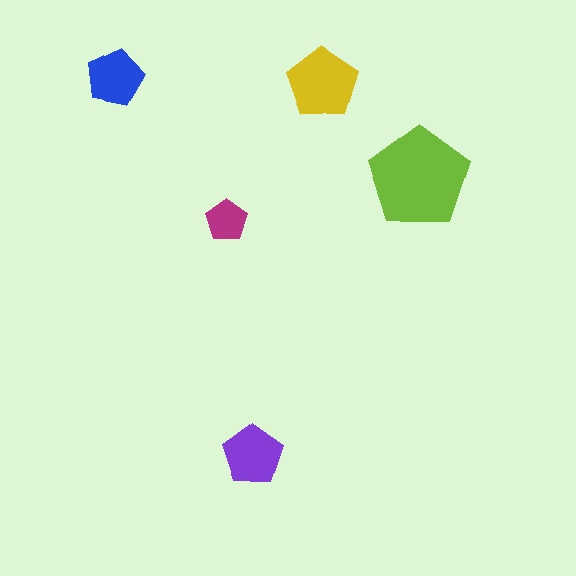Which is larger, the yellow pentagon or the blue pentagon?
The yellow one.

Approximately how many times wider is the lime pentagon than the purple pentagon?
About 1.5 times wider.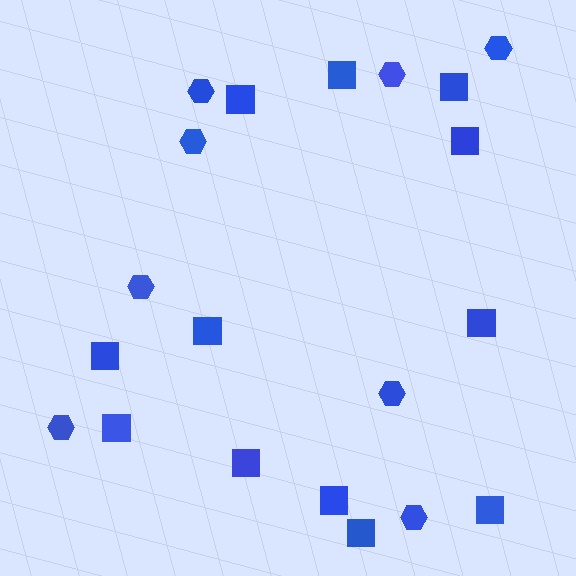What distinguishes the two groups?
There are 2 groups: one group of hexagons (8) and one group of squares (12).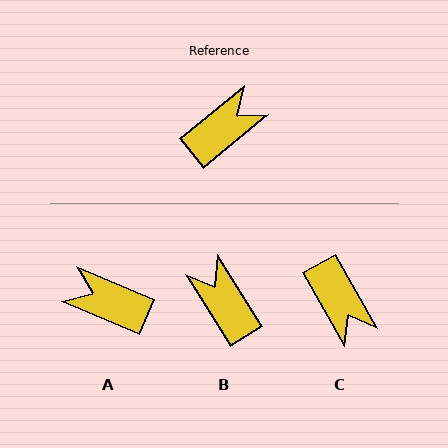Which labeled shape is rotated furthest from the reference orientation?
A, about 118 degrees away.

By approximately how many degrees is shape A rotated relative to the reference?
Approximately 118 degrees counter-clockwise.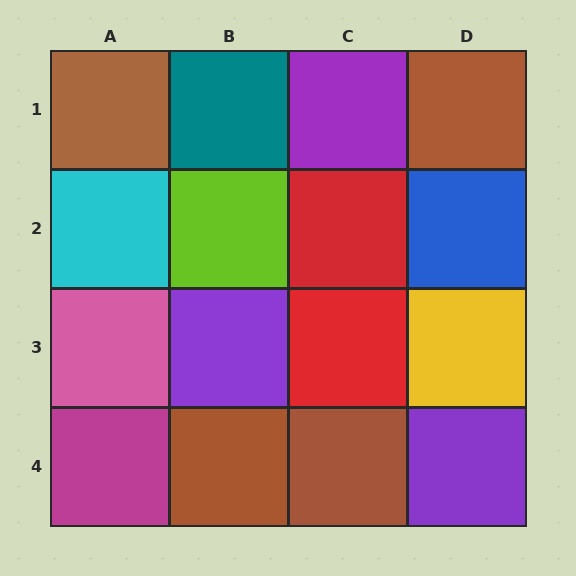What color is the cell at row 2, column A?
Cyan.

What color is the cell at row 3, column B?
Purple.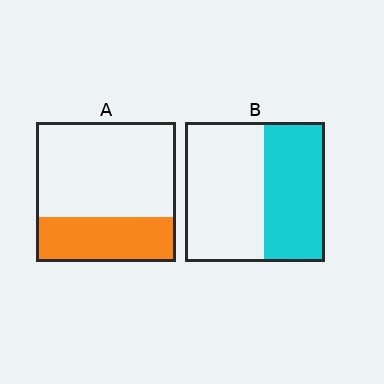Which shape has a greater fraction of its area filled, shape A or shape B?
Shape B.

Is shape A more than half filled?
No.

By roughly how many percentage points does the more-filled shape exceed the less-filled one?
By roughly 10 percentage points (B over A).